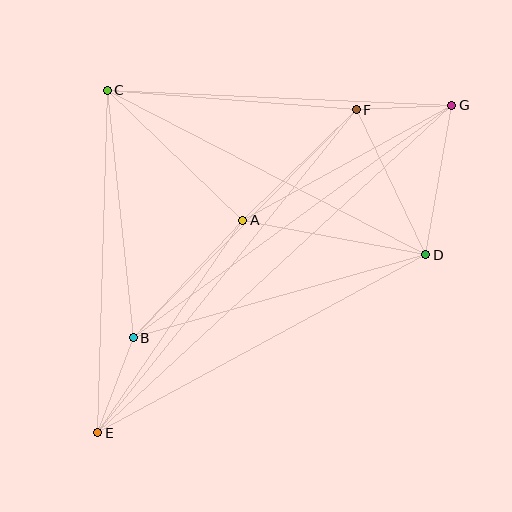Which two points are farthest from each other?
Points E and G are farthest from each other.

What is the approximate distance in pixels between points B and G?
The distance between B and G is approximately 394 pixels.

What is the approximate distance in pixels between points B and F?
The distance between B and F is approximately 319 pixels.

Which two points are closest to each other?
Points F and G are closest to each other.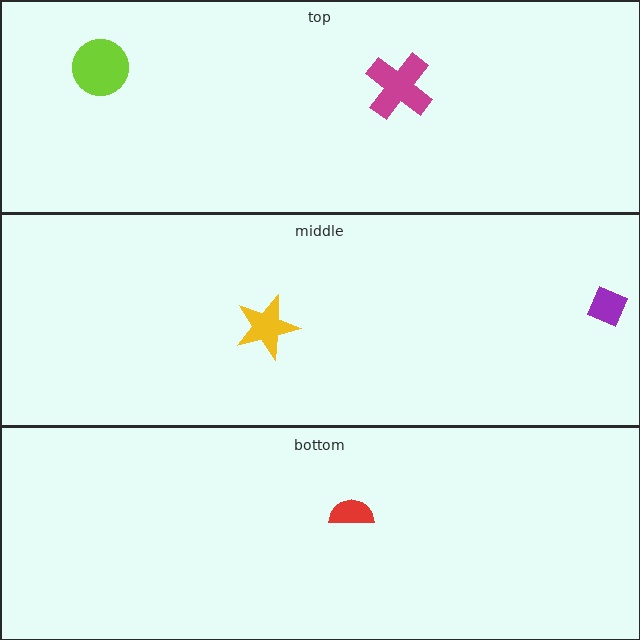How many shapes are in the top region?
2.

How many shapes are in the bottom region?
1.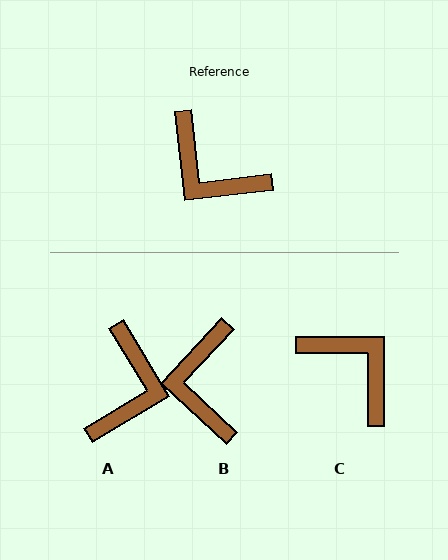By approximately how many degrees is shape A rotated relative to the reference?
Approximately 114 degrees counter-clockwise.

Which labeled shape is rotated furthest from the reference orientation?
C, about 173 degrees away.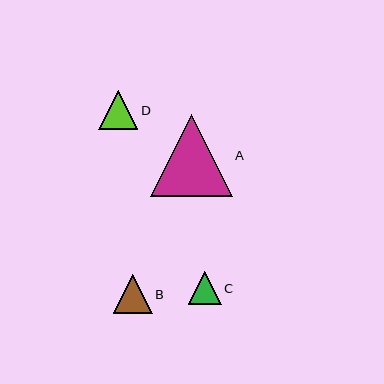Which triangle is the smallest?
Triangle C is the smallest with a size of approximately 33 pixels.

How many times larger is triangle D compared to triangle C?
Triangle D is approximately 1.2 times the size of triangle C.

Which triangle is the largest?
Triangle A is the largest with a size of approximately 82 pixels.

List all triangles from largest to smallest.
From largest to smallest: A, B, D, C.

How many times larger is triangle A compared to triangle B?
Triangle A is approximately 2.1 times the size of triangle B.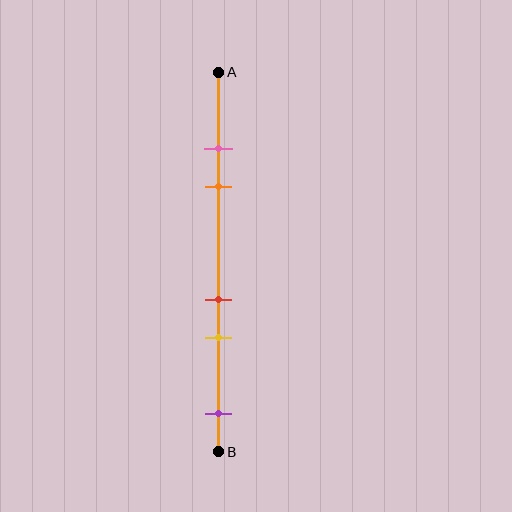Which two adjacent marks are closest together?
The pink and orange marks are the closest adjacent pair.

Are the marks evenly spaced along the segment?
No, the marks are not evenly spaced.